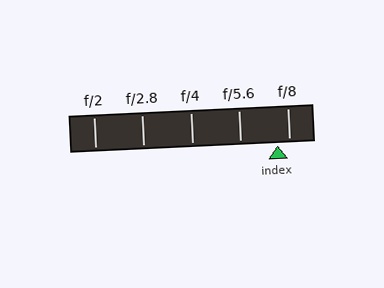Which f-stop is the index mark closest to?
The index mark is closest to f/8.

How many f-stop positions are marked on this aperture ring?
There are 5 f-stop positions marked.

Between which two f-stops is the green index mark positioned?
The index mark is between f/5.6 and f/8.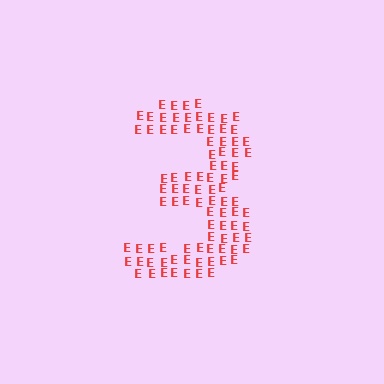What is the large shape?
The large shape is the digit 3.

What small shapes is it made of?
It is made of small letter E's.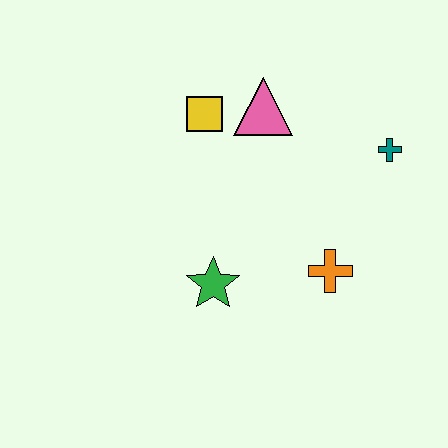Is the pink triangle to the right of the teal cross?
No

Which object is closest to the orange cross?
The green star is closest to the orange cross.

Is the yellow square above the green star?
Yes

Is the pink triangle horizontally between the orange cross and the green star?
Yes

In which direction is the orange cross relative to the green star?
The orange cross is to the right of the green star.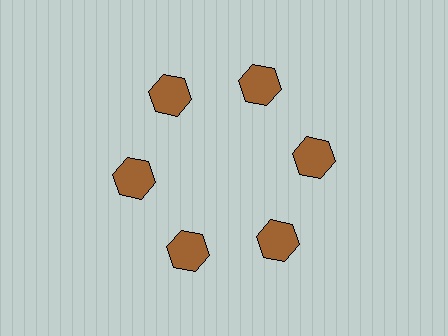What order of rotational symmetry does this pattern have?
This pattern has 6-fold rotational symmetry.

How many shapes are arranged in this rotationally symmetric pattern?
There are 6 shapes, arranged in 6 groups of 1.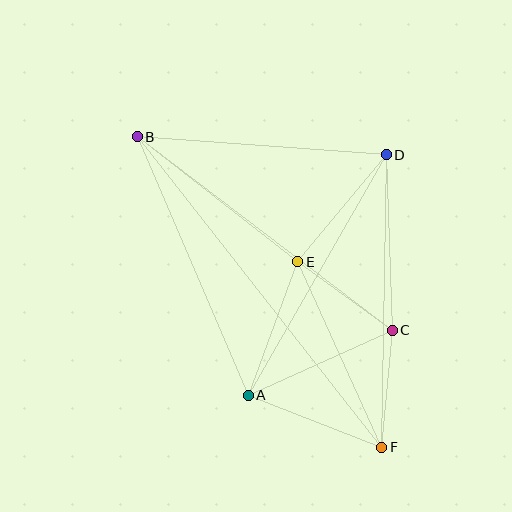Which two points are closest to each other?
Points C and E are closest to each other.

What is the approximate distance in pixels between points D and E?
The distance between D and E is approximately 139 pixels.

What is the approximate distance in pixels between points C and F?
The distance between C and F is approximately 117 pixels.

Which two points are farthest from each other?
Points B and F are farthest from each other.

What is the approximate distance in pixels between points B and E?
The distance between B and E is approximately 204 pixels.